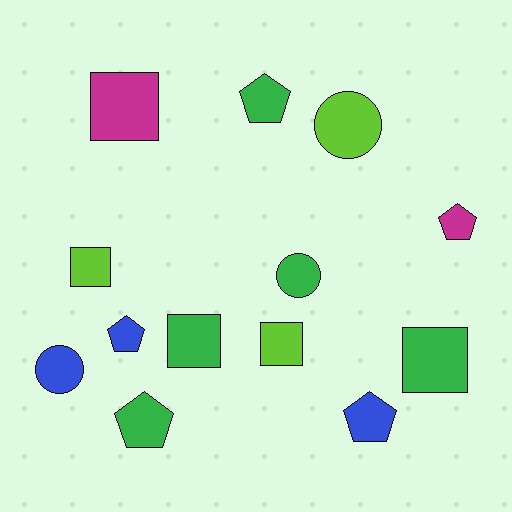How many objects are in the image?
There are 13 objects.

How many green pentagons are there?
There are 2 green pentagons.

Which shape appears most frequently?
Pentagon, with 5 objects.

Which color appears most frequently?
Green, with 5 objects.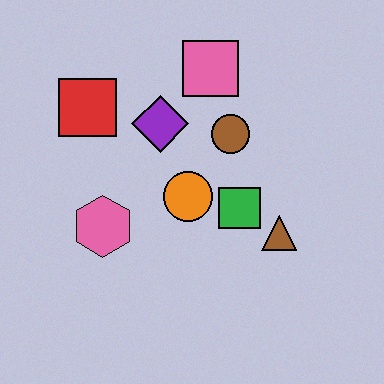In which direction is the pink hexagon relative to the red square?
The pink hexagon is below the red square.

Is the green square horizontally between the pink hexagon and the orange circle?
No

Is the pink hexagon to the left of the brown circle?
Yes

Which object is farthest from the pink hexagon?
The pink square is farthest from the pink hexagon.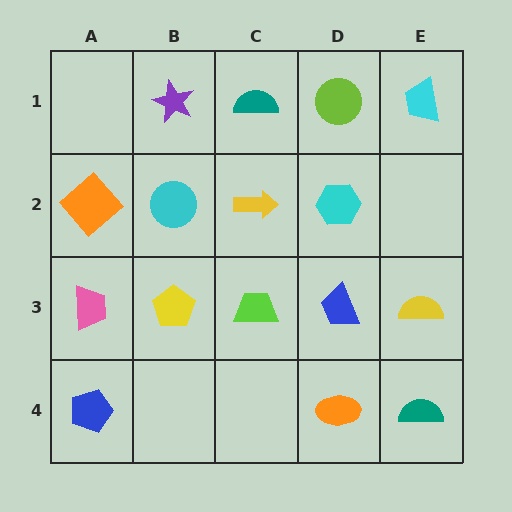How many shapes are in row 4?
3 shapes.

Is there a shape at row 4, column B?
No, that cell is empty.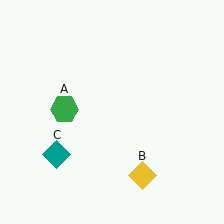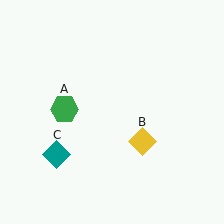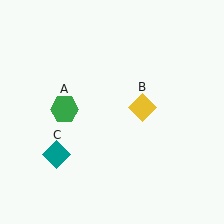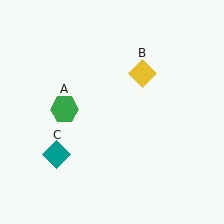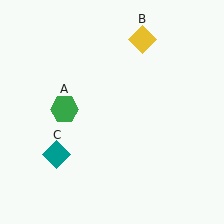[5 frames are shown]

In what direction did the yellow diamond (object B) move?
The yellow diamond (object B) moved up.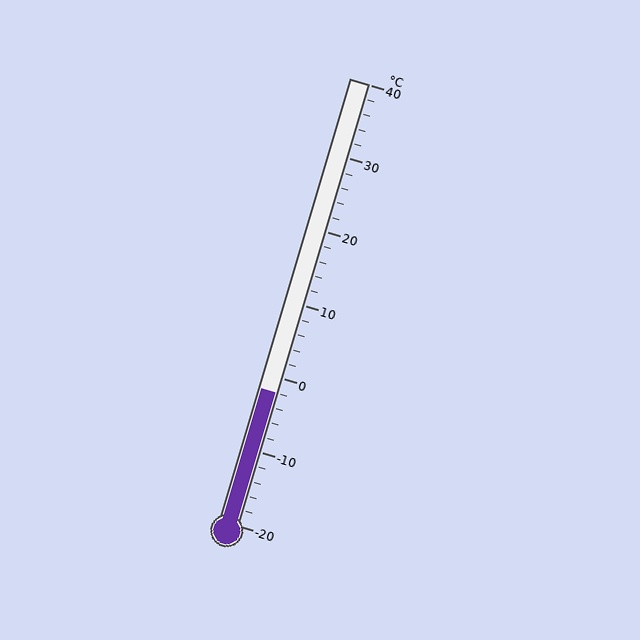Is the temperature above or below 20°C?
The temperature is below 20°C.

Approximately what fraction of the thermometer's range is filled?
The thermometer is filled to approximately 30% of its range.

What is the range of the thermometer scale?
The thermometer scale ranges from -20°C to 40°C.